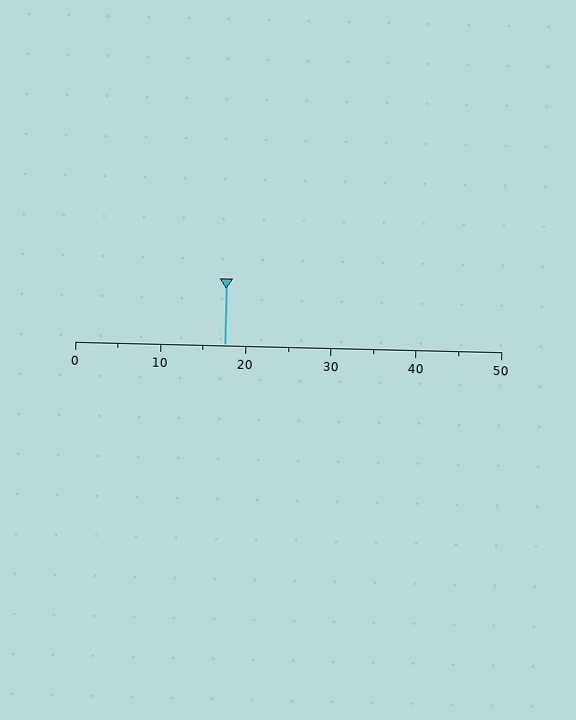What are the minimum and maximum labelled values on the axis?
The axis runs from 0 to 50.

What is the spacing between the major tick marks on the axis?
The major ticks are spaced 10 apart.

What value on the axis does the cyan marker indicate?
The marker indicates approximately 17.5.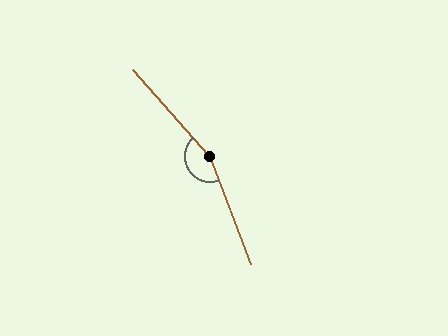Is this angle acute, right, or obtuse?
It is obtuse.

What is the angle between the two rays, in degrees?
Approximately 159 degrees.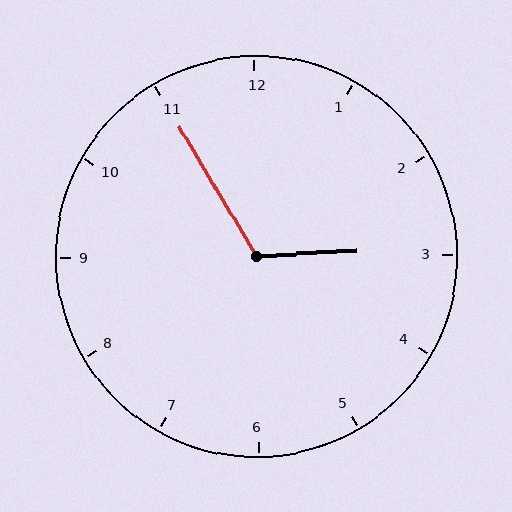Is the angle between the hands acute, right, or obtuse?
It is obtuse.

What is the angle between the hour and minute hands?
Approximately 118 degrees.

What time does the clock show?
2:55.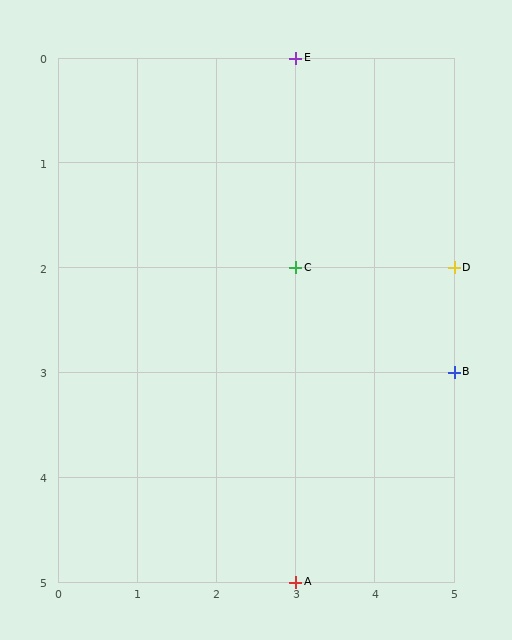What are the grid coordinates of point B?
Point B is at grid coordinates (5, 3).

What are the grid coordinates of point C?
Point C is at grid coordinates (3, 2).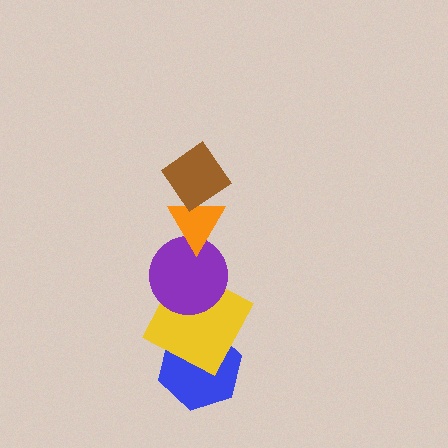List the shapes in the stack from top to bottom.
From top to bottom: the brown diamond, the orange triangle, the purple circle, the yellow square, the blue hexagon.